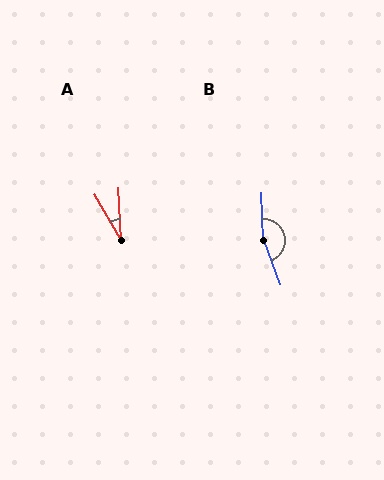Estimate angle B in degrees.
Approximately 161 degrees.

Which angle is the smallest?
A, at approximately 27 degrees.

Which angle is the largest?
B, at approximately 161 degrees.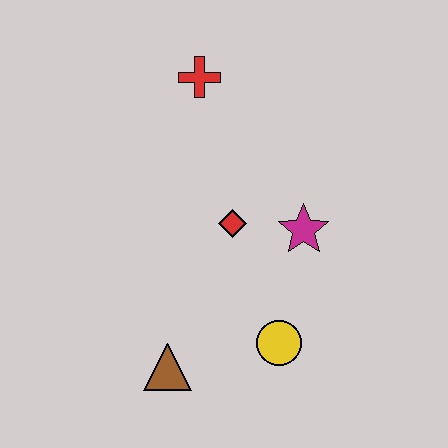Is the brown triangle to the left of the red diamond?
Yes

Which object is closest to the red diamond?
The magenta star is closest to the red diamond.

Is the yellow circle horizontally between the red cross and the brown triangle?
No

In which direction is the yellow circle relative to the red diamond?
The yellow circle is below the red diamond.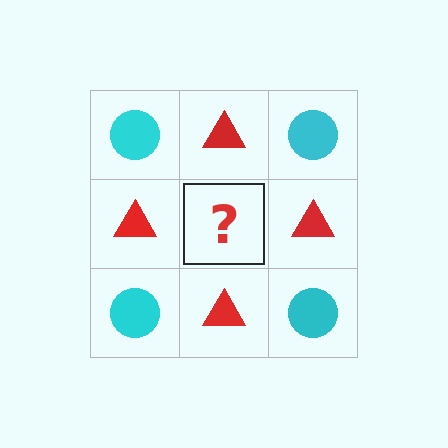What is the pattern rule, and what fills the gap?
The rule is that it alternates cyan circle and red triangle in a checkerboard pattern. The gap should be filled with a cyan circle.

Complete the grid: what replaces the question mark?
The question mark should be replaced with a cyan circle.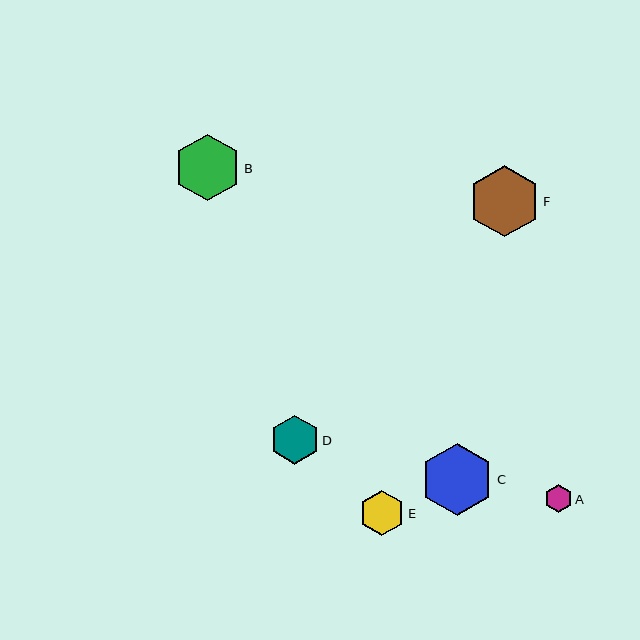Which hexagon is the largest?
Hexagon C is the largest with a size of approximately 72 pixels.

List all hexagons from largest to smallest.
From largest to smallest: C, F, B, D, E, A.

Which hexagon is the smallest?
Hexagon A is the smallest with a size of approximately 28 pixels.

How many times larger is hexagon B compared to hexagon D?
Hexagon B is approximately 1.4 times the size of hexagon D.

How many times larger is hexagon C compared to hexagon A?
Hexagon C is approximately 2.6 times the size of hexagon A.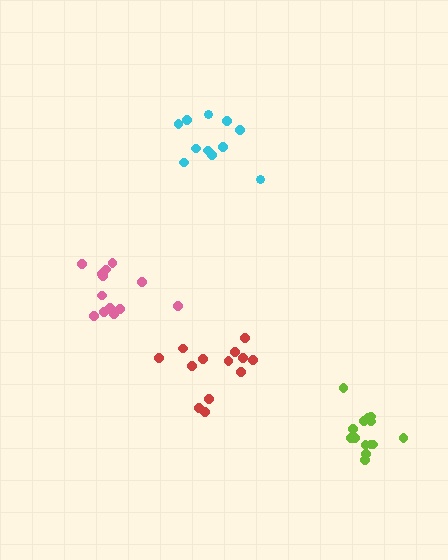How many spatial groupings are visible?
There are 4 spatial groupings.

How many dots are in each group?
Group 1: 14 dots, Group 2: 14 dots, Group 3: 14 dots, Group 4: 11 dots (53 total).